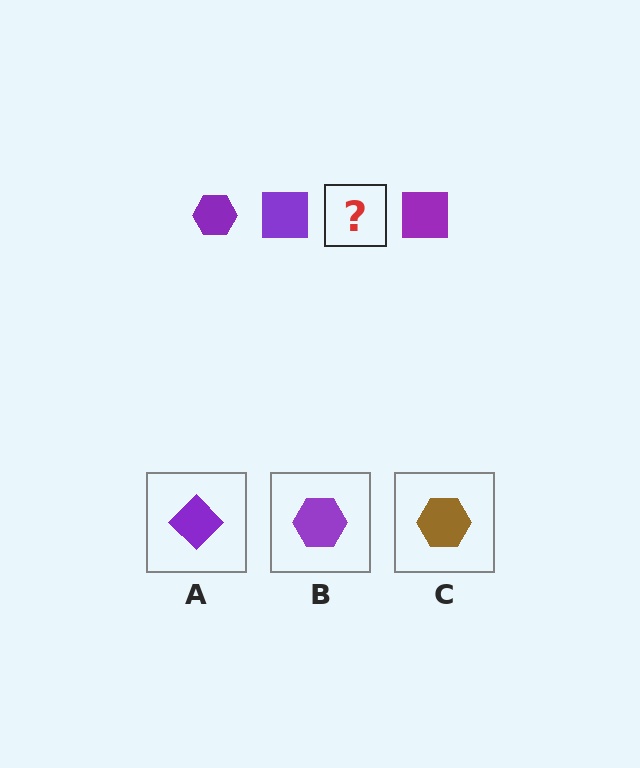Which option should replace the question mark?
Option B.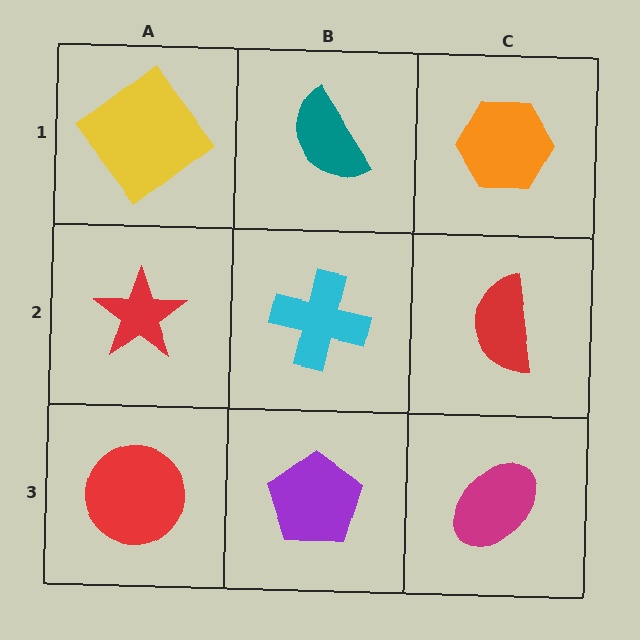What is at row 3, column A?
A red circle.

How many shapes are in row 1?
3 shapes.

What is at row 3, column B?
A purple pentagon.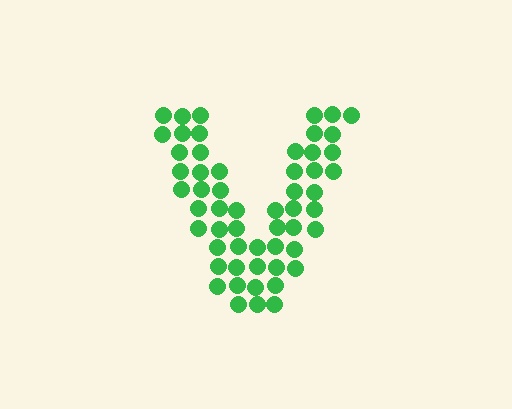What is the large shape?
The large shape is the letter V.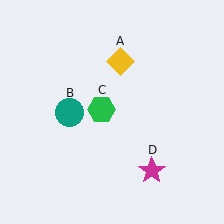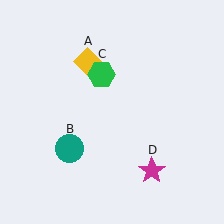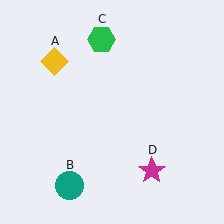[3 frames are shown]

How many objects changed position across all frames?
3 objects changed position: yellow diamond (object A), teal circle (object B), green hexagon (object C).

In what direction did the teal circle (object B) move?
The teal circle (object B) moved down.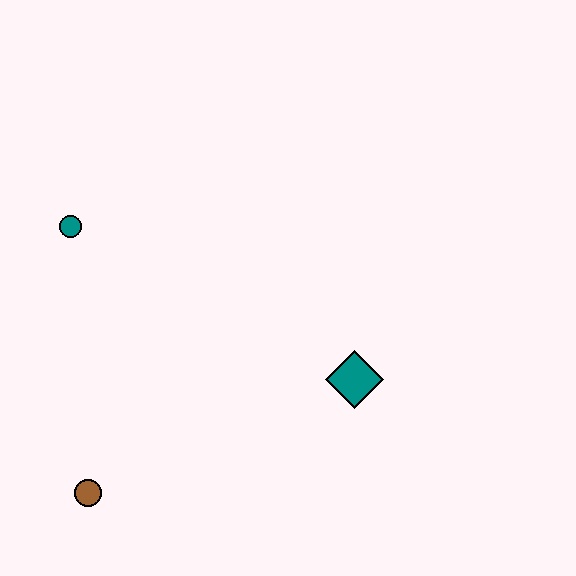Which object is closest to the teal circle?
The brown circle is closest to the teal circle.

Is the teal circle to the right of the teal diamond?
No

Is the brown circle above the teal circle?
No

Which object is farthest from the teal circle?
The teal diamond is farthest from the teal circle.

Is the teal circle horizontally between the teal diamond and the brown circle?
No